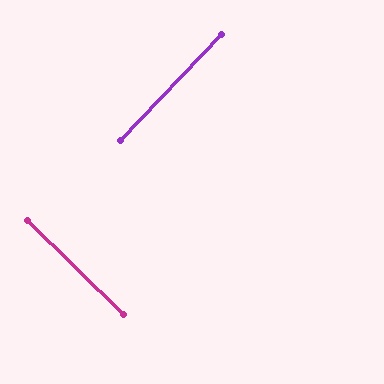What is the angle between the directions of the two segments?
Approximately 89 degrees.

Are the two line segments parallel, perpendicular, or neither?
Perpendicular — they meet at approximately 89°.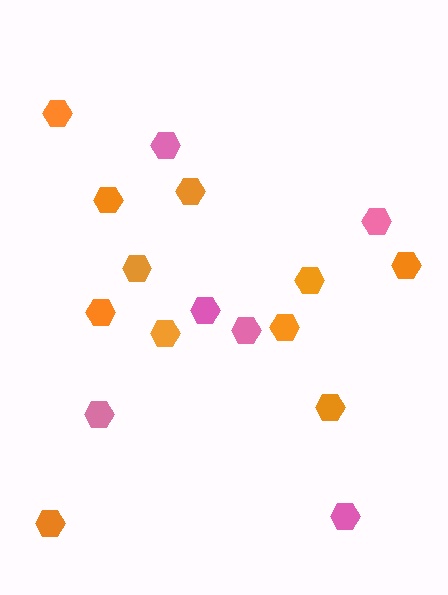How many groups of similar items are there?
There are 2 groups: one group of orange hexagons (11) and one group of pink hexagons (6).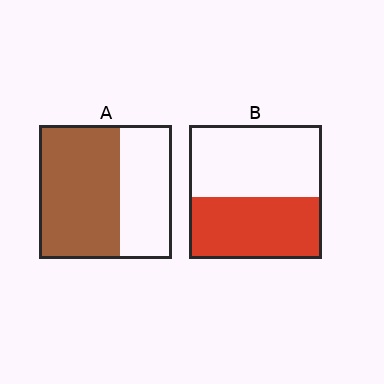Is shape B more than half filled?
Roughly half.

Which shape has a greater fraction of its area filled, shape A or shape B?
Shape A.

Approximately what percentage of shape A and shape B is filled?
A is approximately 60% and B is approximately 45%.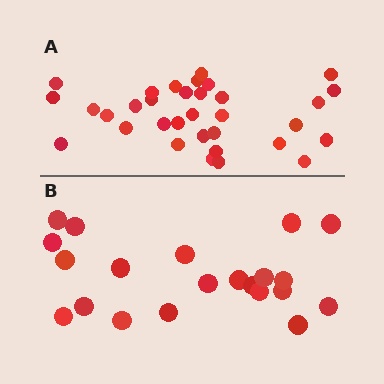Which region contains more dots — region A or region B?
Region A (the top region) has more dots.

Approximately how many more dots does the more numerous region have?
Region A has roughly 12 or so more dots than region B.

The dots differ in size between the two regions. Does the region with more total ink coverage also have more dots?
No. Region B has more total ink coverage because its dots are larger, but region A actually contains more individual dots. Total area can be misleading — the number of items is what matters here.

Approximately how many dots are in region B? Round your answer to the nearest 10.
About 20 dots. (The exact count is 21, which rounds to 20.)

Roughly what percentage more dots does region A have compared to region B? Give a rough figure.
About 55% more.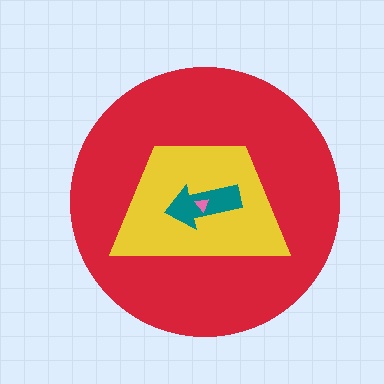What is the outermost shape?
The red circle.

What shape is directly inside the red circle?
The yellow trapezoid.